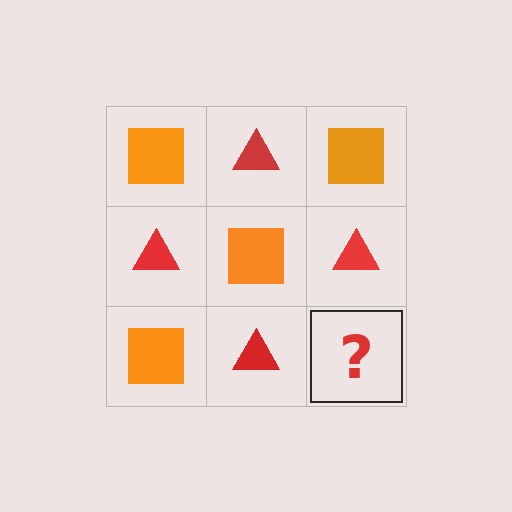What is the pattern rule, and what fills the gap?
The rule is that it alternates orange square and red triangle in a checkerboard pattern. The gap should be filled with an orange square.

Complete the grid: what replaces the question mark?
The question mark should be replaced with an orange square.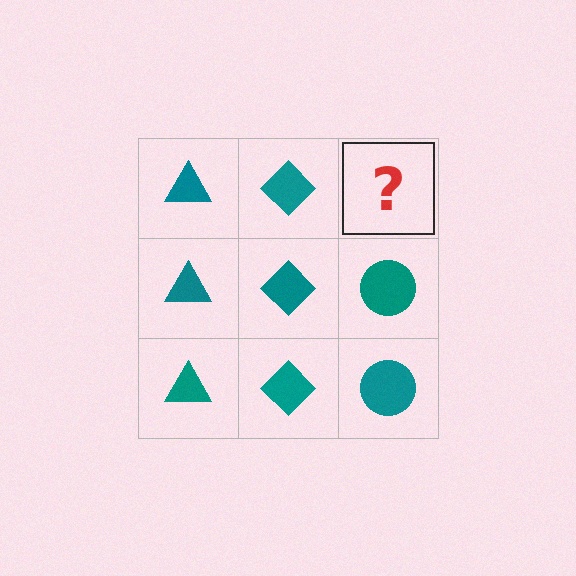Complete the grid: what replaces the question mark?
The question mark should be replaced with a teal circle.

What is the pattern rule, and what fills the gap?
The rule is that each column has a consistent shape. The gap should be filled with a teal circle.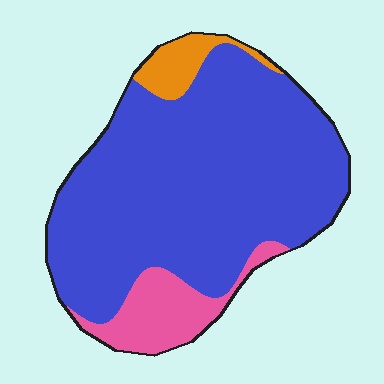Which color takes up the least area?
Orange, at roughly 5%.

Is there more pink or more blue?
Blue.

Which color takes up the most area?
Blue, at roughly 80%.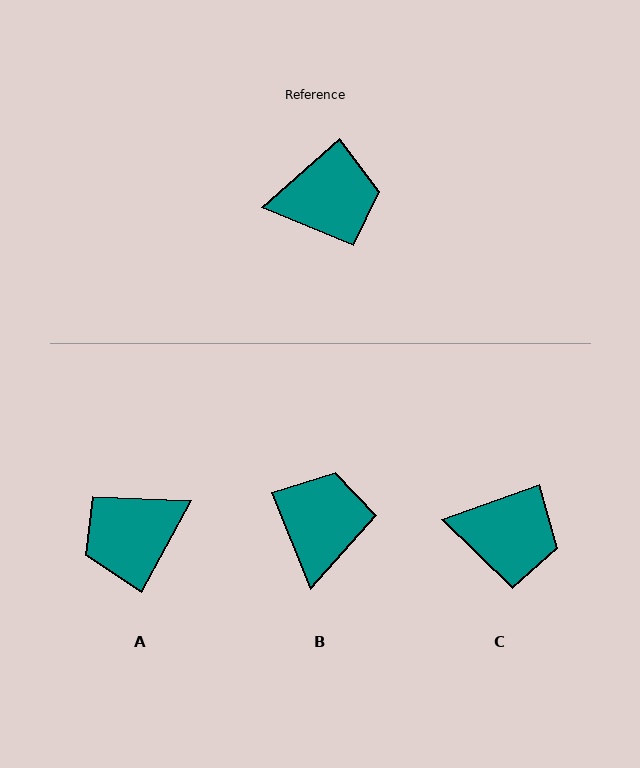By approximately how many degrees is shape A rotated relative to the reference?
Approximately 160 degrees clockwise.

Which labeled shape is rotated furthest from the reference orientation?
A, about 160 degrees away.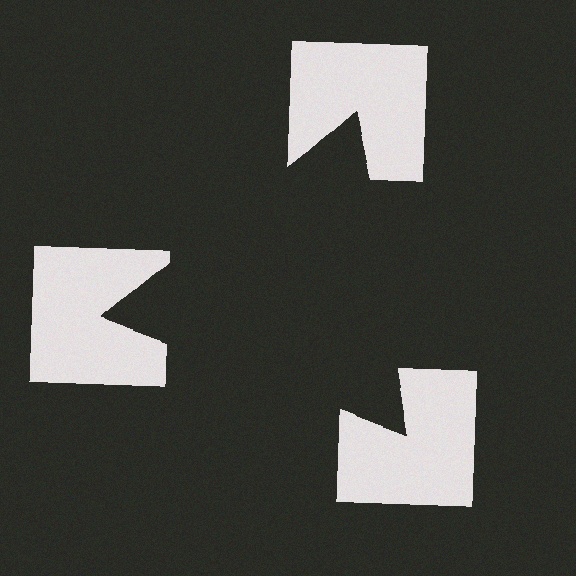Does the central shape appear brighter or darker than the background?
It typically appears slightly darker than the background, even though no actual brightness change is drawn.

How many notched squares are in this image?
There are 3 — one at each vertex of the illusory triangle.